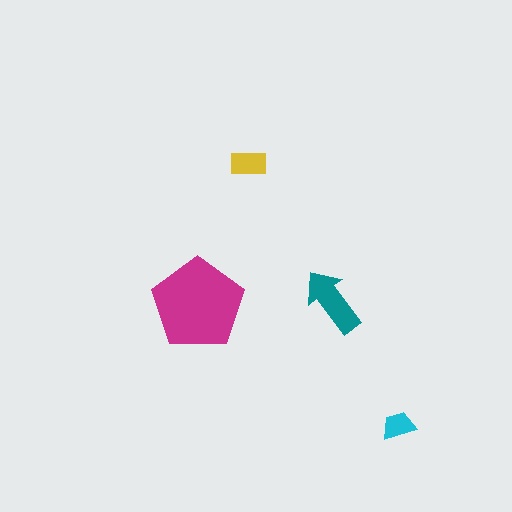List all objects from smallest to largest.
The cyan trapezoid, the yellow rectangle, the teal arrow, the magenta pentagon.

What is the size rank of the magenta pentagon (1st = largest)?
1st.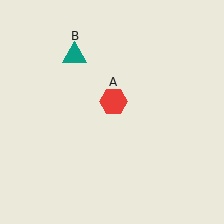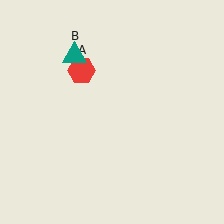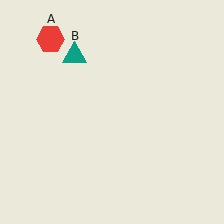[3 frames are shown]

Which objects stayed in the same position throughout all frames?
Teal triangle (object B) remained stationary.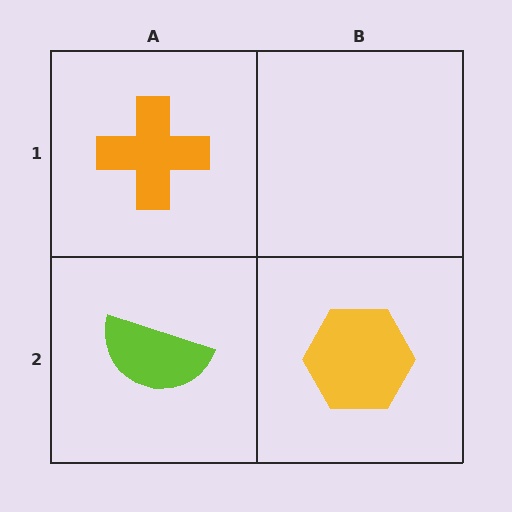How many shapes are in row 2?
2 shapes.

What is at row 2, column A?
A lime semicircle.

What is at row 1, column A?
An orange cross.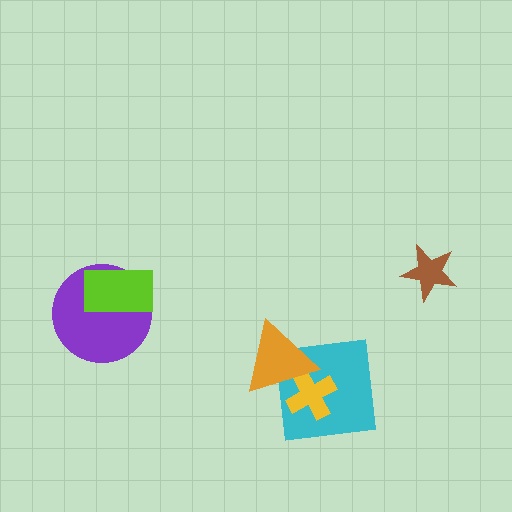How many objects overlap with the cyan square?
2 objects overlap with the cyan square.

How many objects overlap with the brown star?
0 objects overlap with the brown star.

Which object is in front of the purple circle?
The lime rectangle is in front of the purple circle.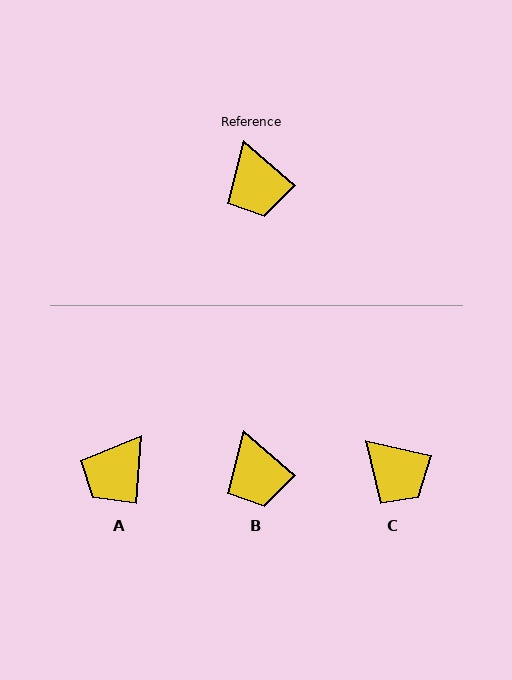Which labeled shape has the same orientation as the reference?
B.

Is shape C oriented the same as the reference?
No, it is off by about 28 degrees.